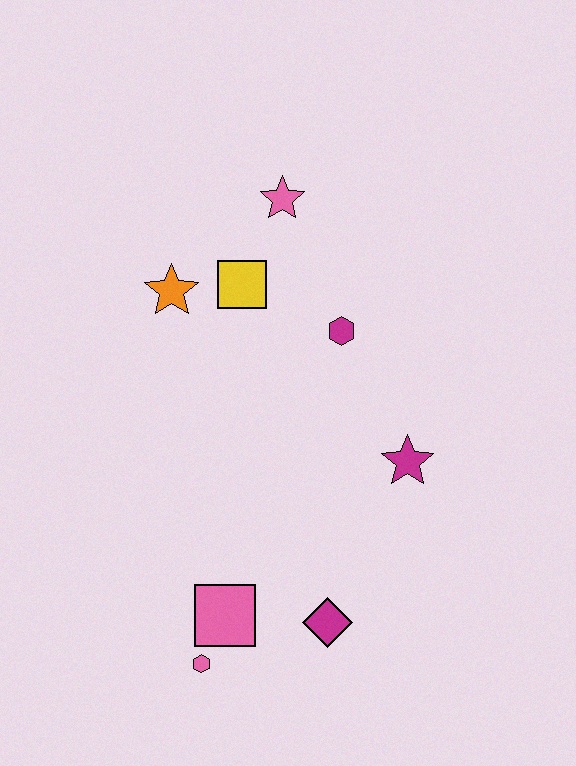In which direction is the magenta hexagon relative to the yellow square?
The magenta hexagon is to the right of the yellow square.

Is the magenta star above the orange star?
No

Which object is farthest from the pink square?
The pink star is farthest from the pink square.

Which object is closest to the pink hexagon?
The pink square is closest to the pink hexagon.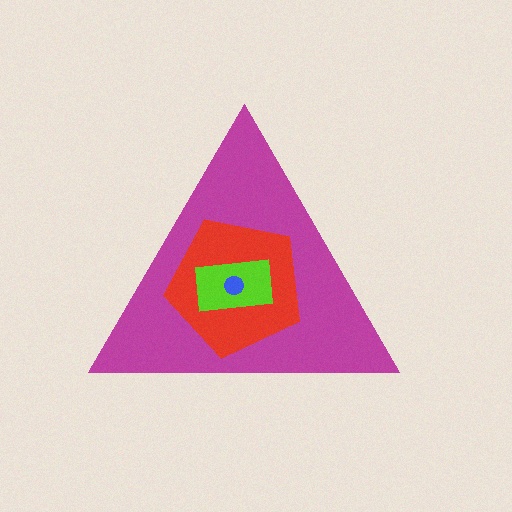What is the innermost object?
The blue circle.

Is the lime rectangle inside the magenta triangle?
Yes.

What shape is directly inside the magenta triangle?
The red pentagon.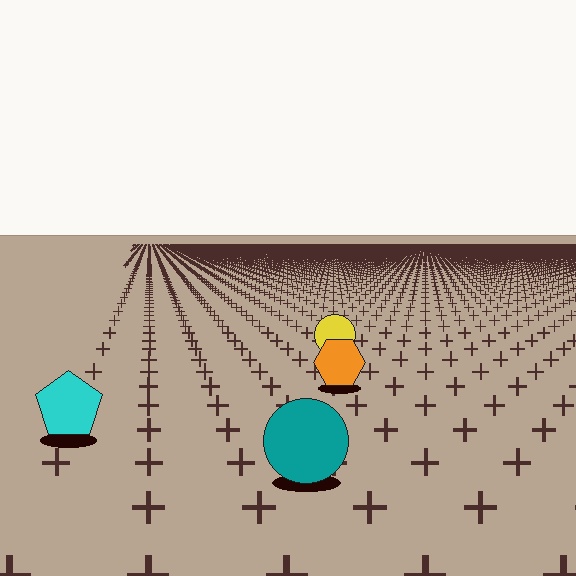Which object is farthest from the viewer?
The yellow circle is farthest from the viewer. It appears smaller and the ground texture around it is denser.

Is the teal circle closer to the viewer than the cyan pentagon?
Yes. The teal circle is closer — you can tell from the texture gradient: the ground texture is coarser near it.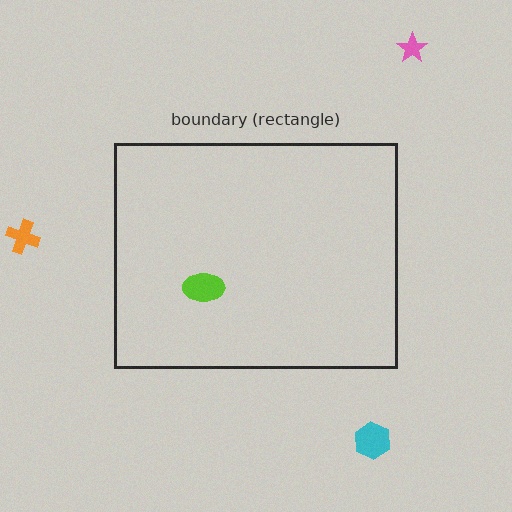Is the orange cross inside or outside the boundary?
Outside.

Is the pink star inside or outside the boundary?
Outside.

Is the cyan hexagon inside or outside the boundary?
Outside.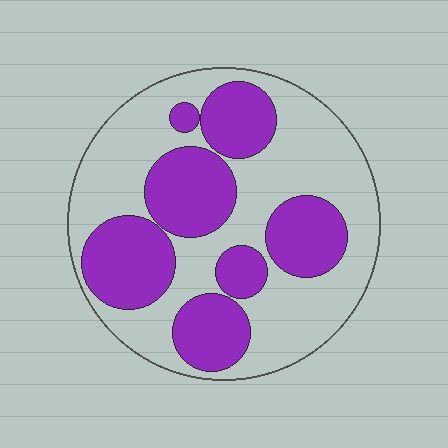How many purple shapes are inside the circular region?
7.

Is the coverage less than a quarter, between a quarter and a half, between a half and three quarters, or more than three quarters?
Between a quarter and a half.